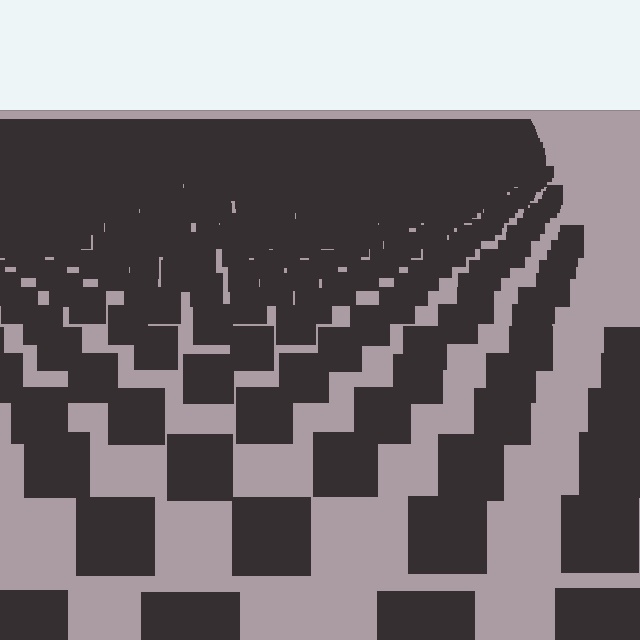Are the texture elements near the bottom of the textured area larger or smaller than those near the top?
Larger. Near the bottom, elements are closer to the viewer and appear at a bigger on-screen size.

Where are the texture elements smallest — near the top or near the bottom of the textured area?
Near the top.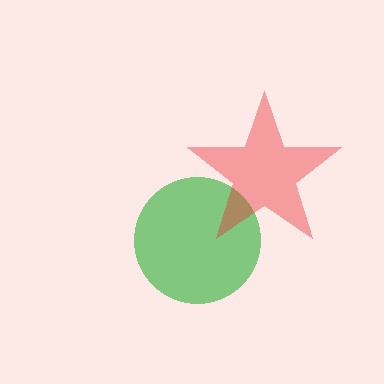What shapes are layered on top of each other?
The layered shapes are: a green circle, a red star.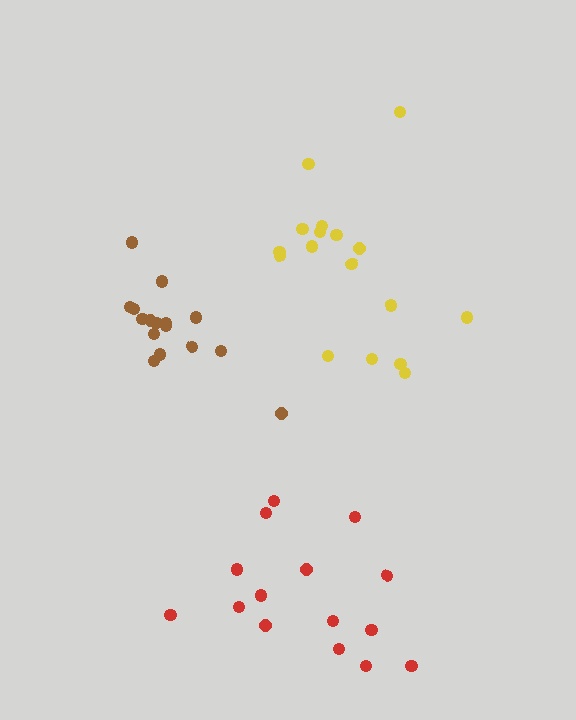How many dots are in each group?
Group 1: 16 dots, Group 2: 15 dots, Group 3: 17 dots (48 total).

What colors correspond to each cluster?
The clusters are colored: brown, red, yellow.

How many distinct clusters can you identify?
There are 3 distinct clusters.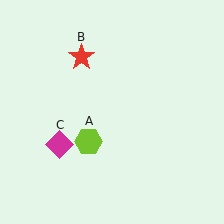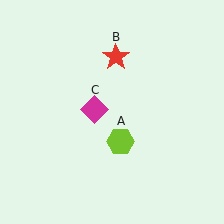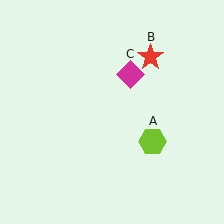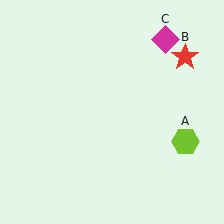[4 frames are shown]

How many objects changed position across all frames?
3 objects changed position: lime hexagon (object A), red star (object B), magenta diamond (object C).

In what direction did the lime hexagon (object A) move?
The lime hexagon (object A) moved right.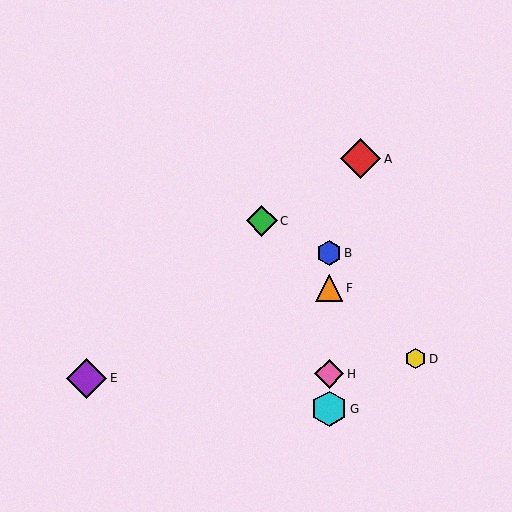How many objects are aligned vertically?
4 objects (B, F, G, H) are aligned vertically.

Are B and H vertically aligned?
Yes, both are at x≈329.